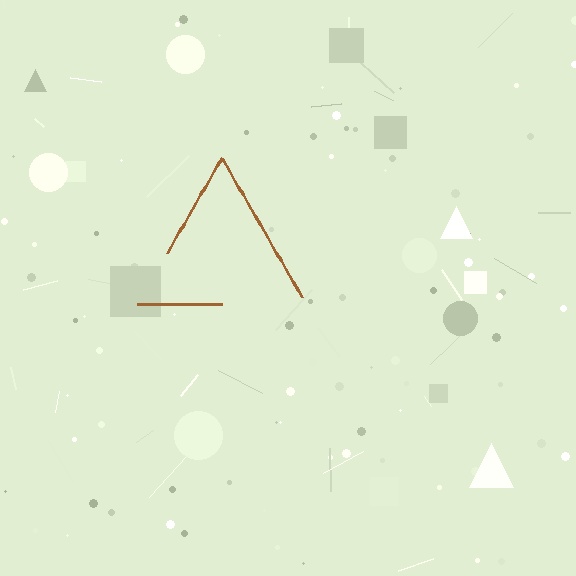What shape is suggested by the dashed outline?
The dashed outline suggests a triangle.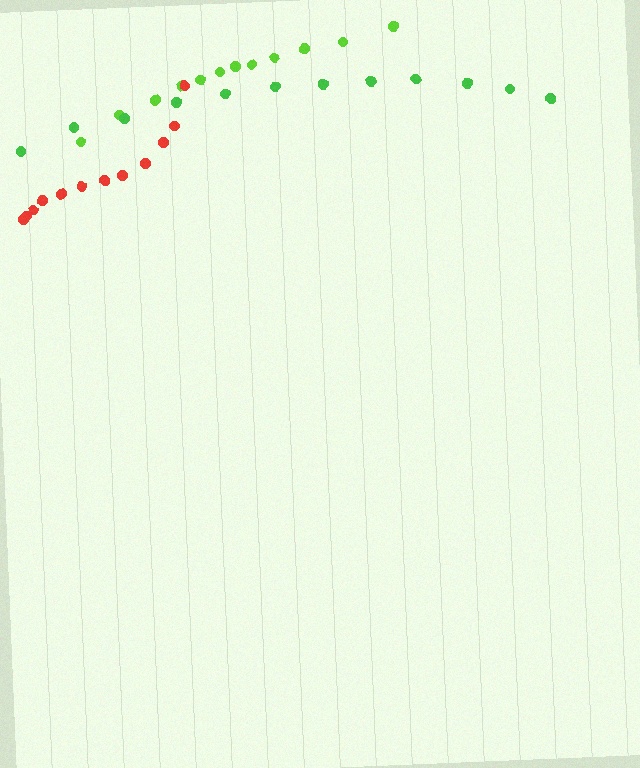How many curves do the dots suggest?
There are 3 distinct paths.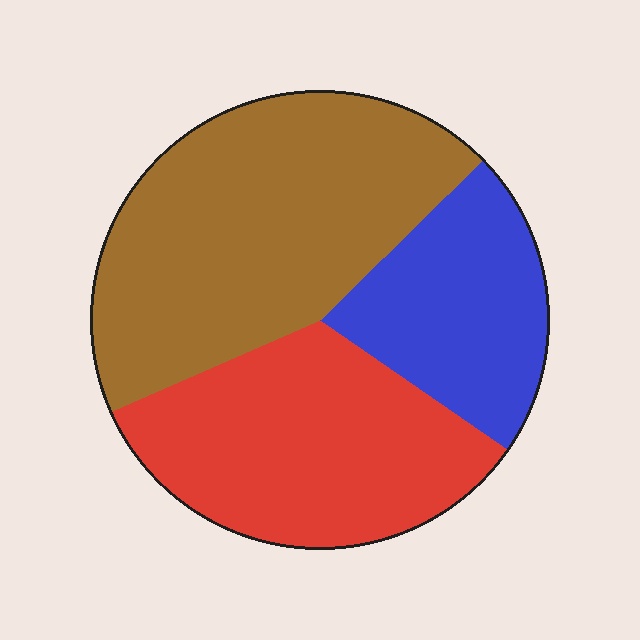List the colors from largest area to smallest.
From largest to smallest: brown, red, blue.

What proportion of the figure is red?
Red covers around 35% of the figure.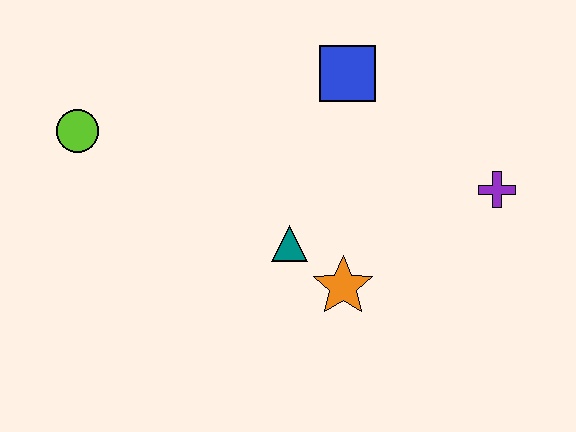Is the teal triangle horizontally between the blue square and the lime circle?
Yes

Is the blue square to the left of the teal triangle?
No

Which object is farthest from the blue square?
The lime circle is farthest from the blue square.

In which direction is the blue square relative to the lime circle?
The blue square is to the right of the lime circle.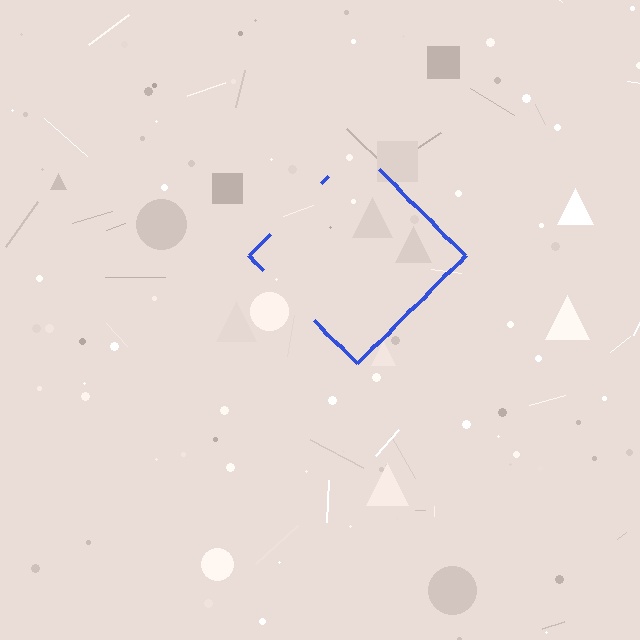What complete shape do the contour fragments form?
The contour fragments form a diamond.